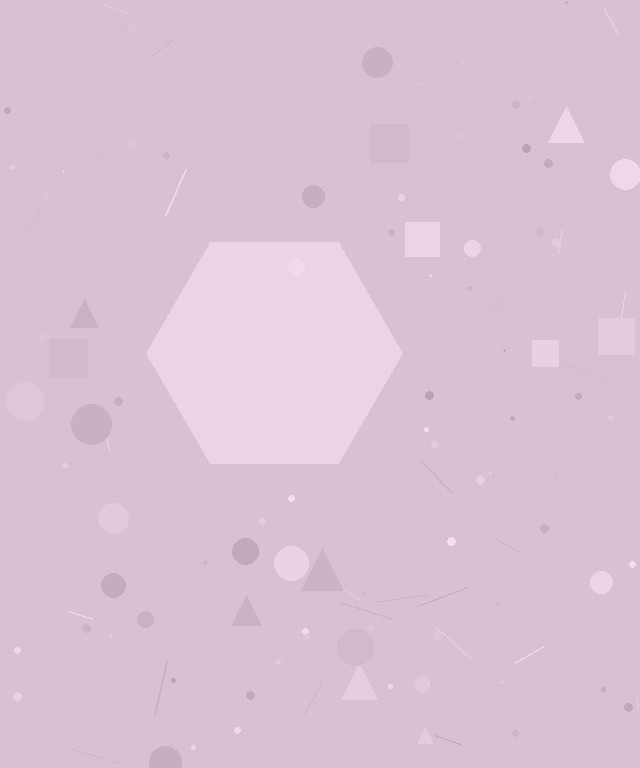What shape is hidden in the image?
A hexagon is hidden in the image.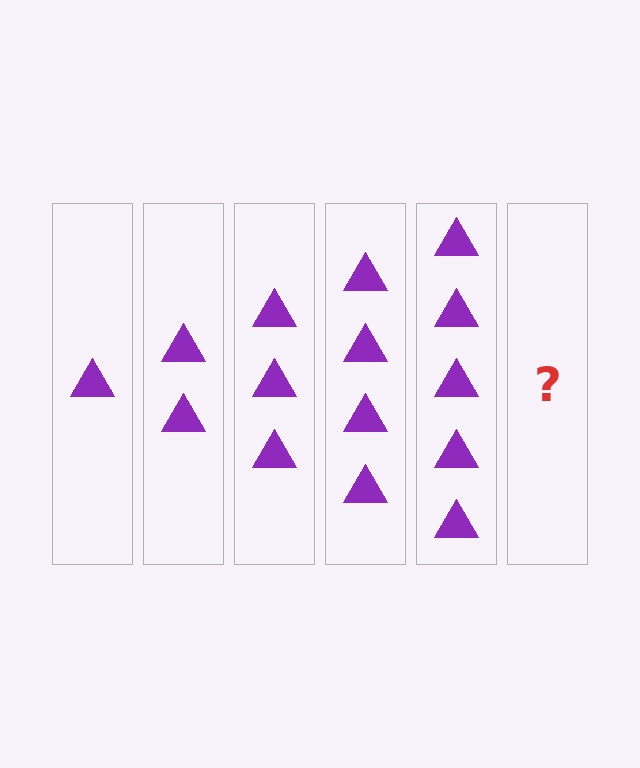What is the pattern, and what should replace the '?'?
The pattern is that each step adds one more triangle. The '?' should be 6 triangles.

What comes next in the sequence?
The next element should be 6 triangles.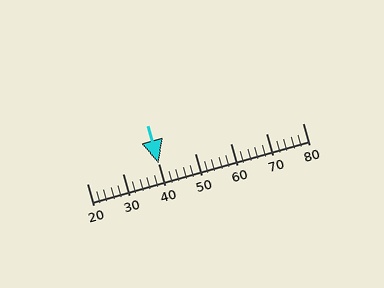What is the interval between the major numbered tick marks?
The major tick marks are spaced 10 units apart.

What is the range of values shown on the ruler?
The ruler shows values from 20 to 80.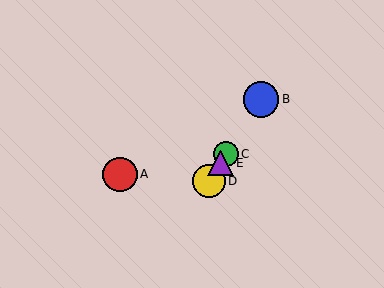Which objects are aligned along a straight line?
Objects B, C, D, E are aligned along a straight line.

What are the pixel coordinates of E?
Object E is at (220, 163).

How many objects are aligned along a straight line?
4 objects (B, C, D, E) are aligned along a straight line.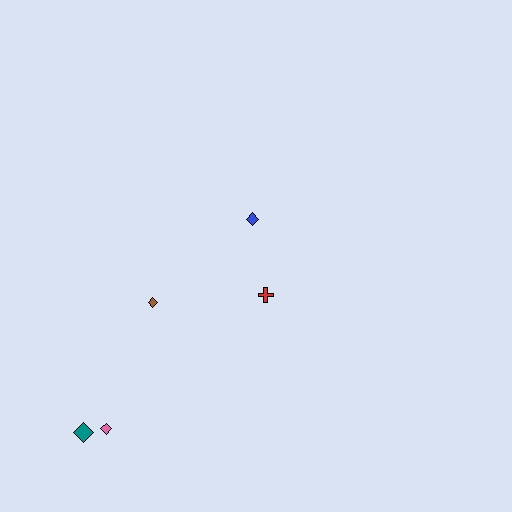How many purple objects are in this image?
There are no purple objects.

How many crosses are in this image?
There is 1 cross.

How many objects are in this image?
There are 5 objects.